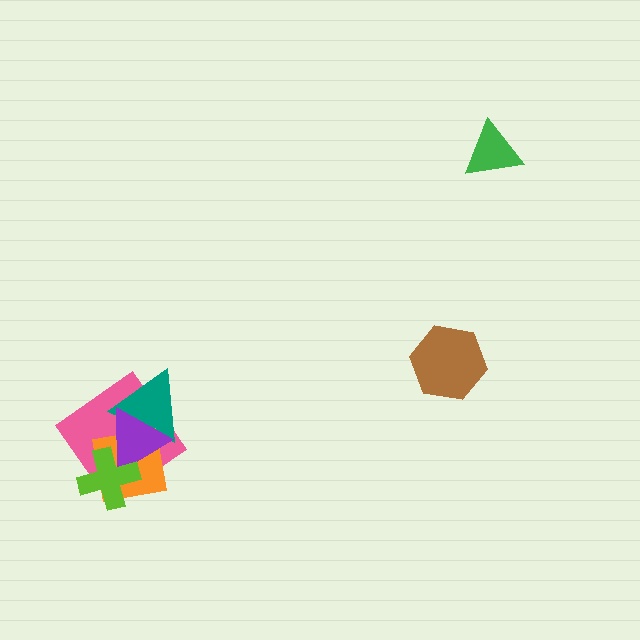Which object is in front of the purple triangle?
The lime cross is in front of the purple triangle.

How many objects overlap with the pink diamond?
4 objects overlap with the pink diamond.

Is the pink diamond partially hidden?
Yes, it is partially covered by another shape.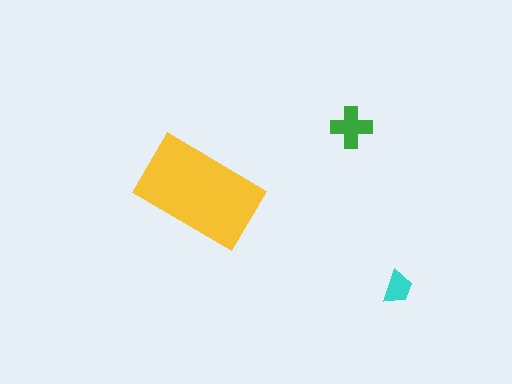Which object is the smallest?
The cyan trapezoid.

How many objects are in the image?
There are 3 objects in the image.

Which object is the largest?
The yellow rectangle.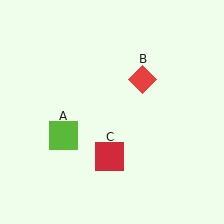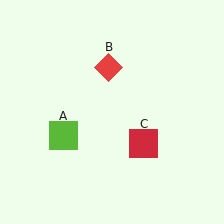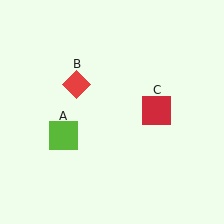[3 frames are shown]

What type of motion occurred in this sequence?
The red diamond (object B), red square (object C) rotated counterclockwise around the center of the scene.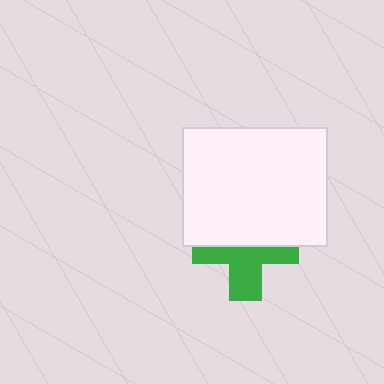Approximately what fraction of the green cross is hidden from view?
Roughly 50% of the green cross is hidden behind the white rectangle.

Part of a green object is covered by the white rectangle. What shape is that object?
It is a cross.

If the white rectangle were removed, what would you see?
You would see the complete green cross.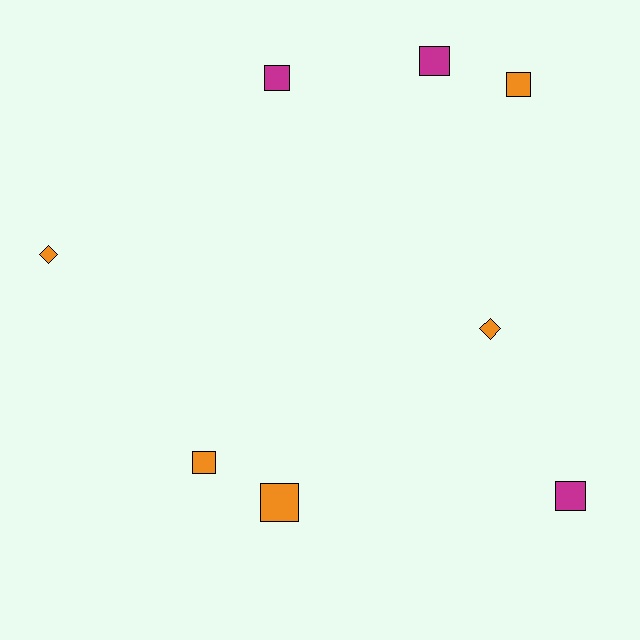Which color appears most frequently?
Orange, with 5 objects.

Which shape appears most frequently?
Square, with 6 objects.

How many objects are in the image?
There are 8 objects.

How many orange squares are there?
There are 3 orange squares.